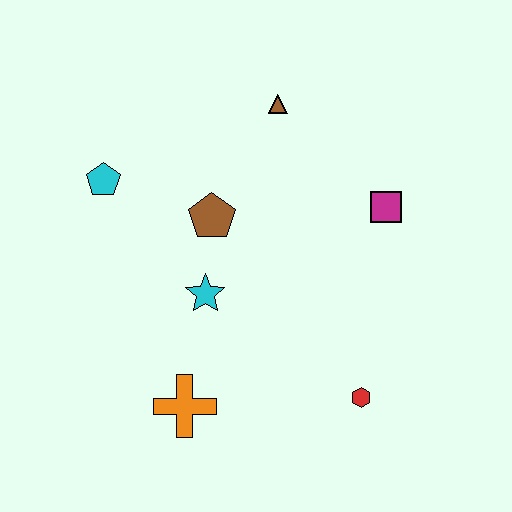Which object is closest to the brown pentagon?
The cyan star is closest to the brown pentagon.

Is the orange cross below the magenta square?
Yes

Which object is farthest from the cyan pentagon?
The red hexagon is farthest from the cyan pentagon.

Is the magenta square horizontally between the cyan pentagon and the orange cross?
No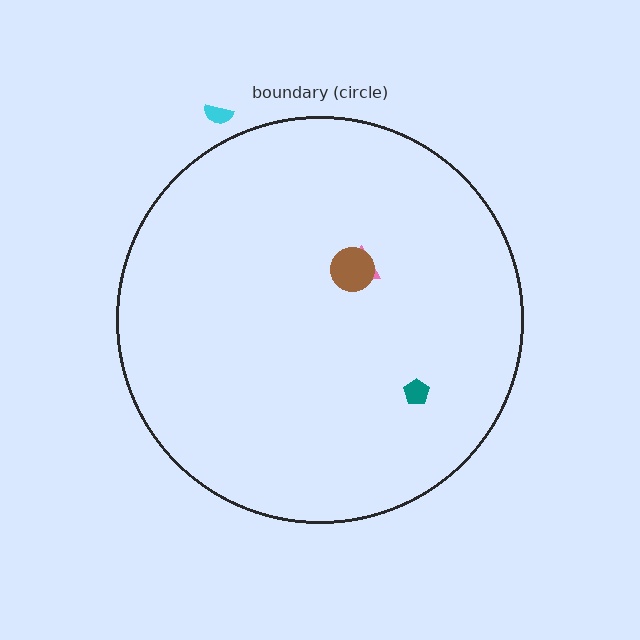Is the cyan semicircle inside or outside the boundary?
Outside.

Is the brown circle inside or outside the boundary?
Inside.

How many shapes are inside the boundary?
3 inside, 1 outside.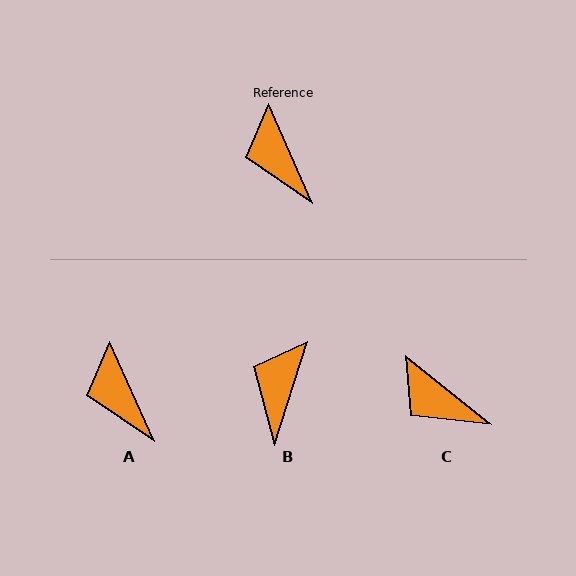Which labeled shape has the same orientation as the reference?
A.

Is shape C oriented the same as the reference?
No, it is off by about 27 degrees.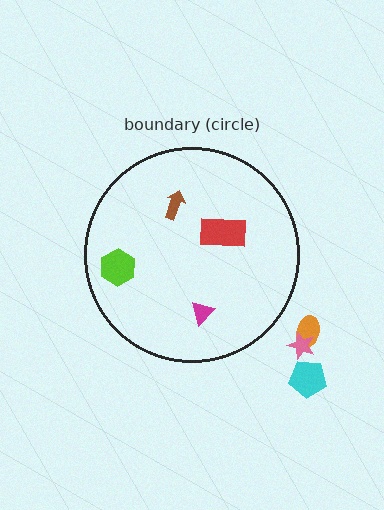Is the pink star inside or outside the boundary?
Outside.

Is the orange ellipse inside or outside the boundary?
Outside.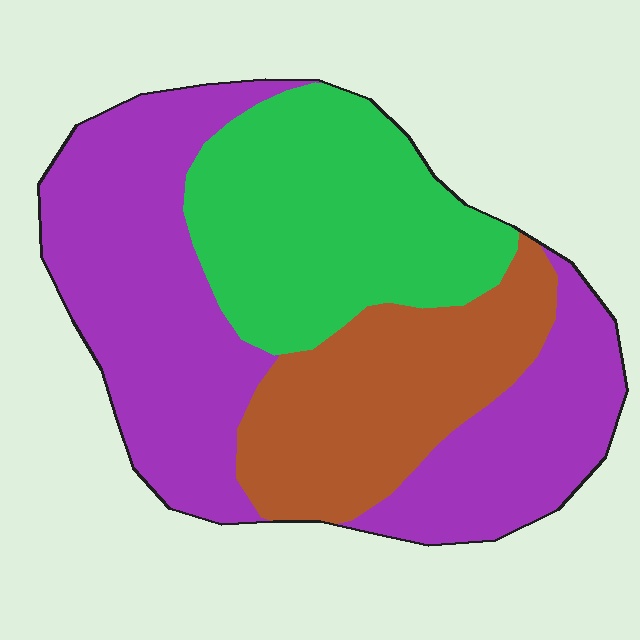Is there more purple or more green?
Purple.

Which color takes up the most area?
Purple, at roughly 45%.